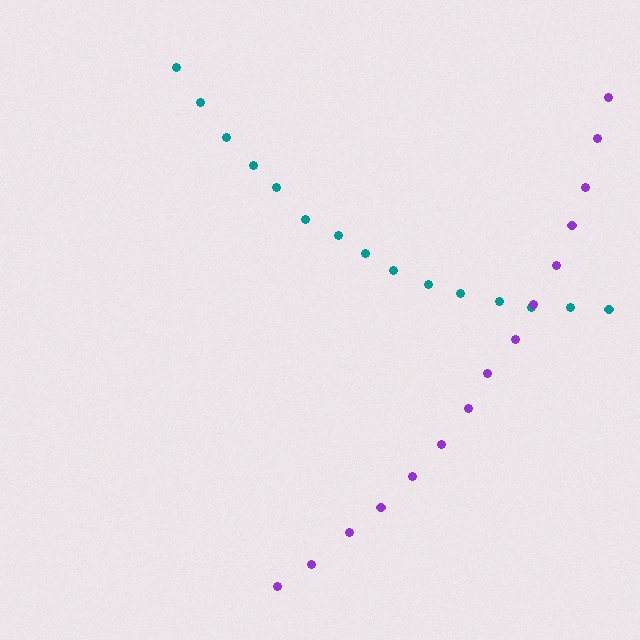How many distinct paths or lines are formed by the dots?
There are 2 distinct paths.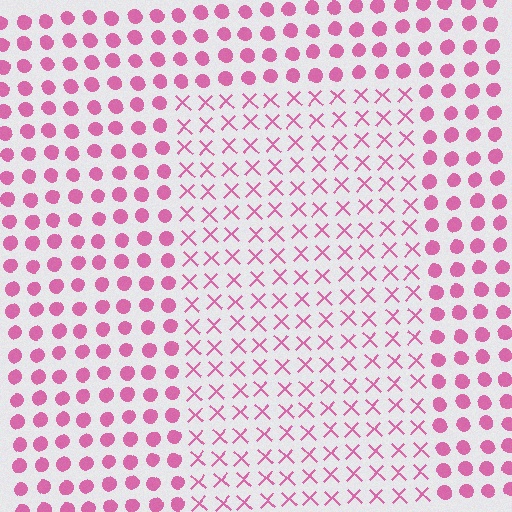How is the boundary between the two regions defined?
The boundary is defined by a change in element shape: X marks inside vs. circles outside. All elements share the same color and spacing.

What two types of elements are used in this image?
The image uses X marks inside the rectangle region and circles outside it.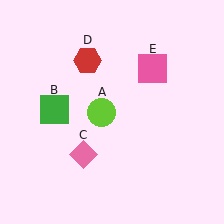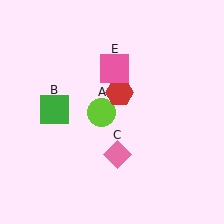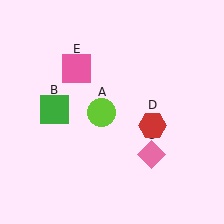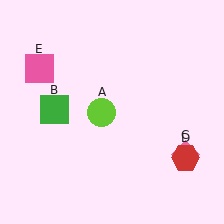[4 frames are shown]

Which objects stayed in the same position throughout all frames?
Lime circle (object A) and green square (object B) remained stationary.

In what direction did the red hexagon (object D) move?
The red hexagon (object D) moved down and to the right.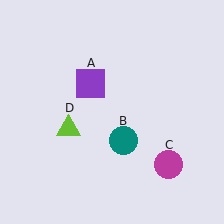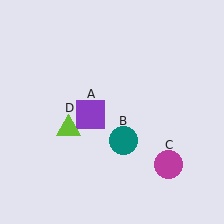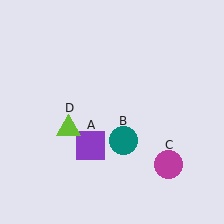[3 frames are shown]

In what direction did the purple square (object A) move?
The purple square (object A) moved down.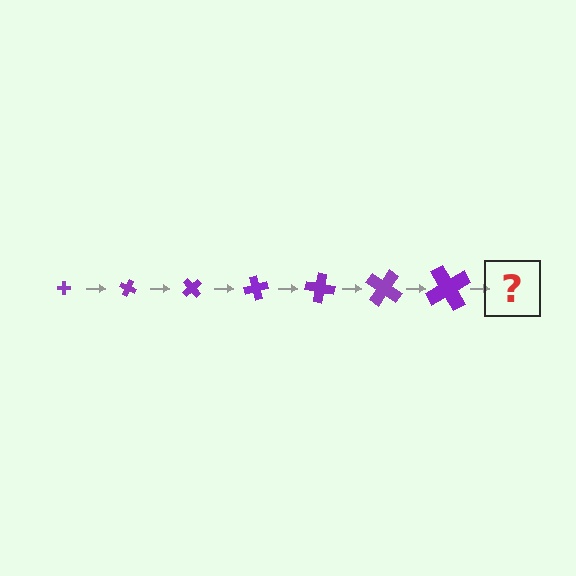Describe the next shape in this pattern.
It should be a cross, larger than the previous one and rotated 175 degrees from the start.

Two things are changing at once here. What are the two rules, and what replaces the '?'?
The two rules are that the cross grows larger each step and it rotates 25 degrees each step. The '?' should be a cross, larger than the previous one and rotated 175 degrees from the start.